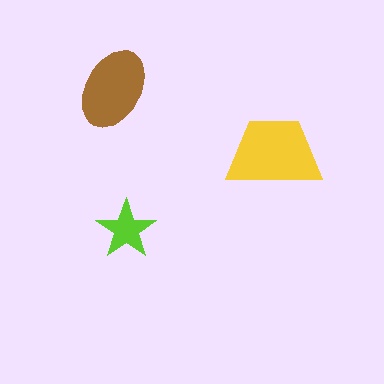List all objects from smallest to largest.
The lime star, the brown ellipse, the yellow trapezoid.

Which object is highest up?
The brown ellipse is topmost.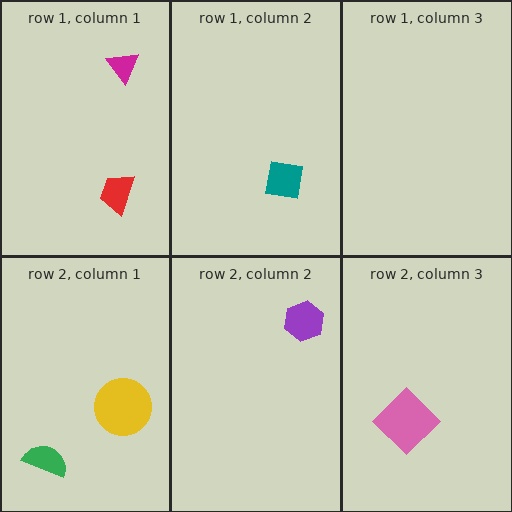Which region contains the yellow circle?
The row 2, column 1 region.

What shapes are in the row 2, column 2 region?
The purple hexagon.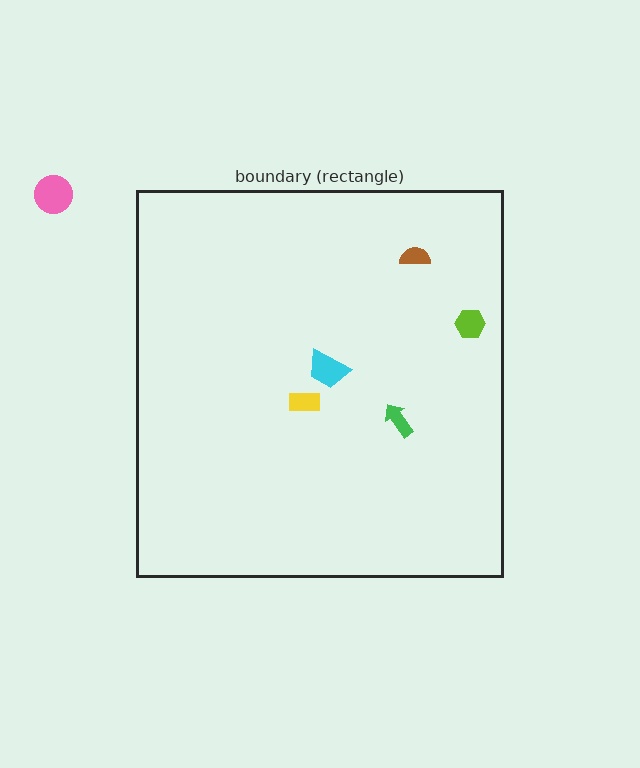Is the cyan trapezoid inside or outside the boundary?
Inside.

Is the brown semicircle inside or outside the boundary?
Inside.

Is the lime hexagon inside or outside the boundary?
Inside.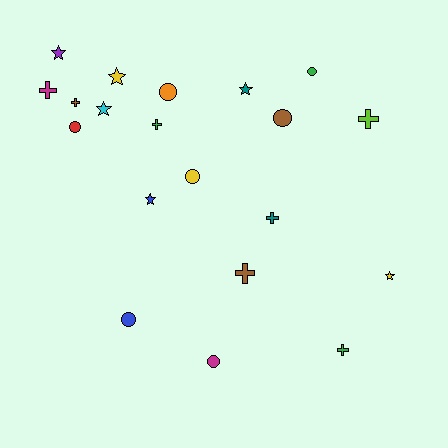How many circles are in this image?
There are 7 circles.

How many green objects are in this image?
There are 3 green objects.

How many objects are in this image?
There are 20 objects.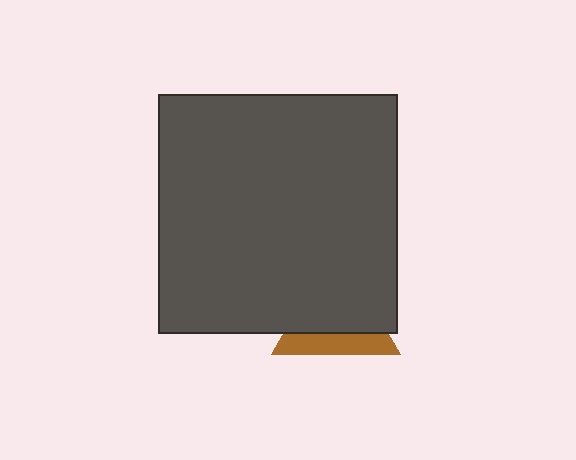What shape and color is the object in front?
The object in front is a dark gray square.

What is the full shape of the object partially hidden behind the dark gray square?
The partially hidden object is a brown triangle.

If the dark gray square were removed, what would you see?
You would see the complete brown triangle.